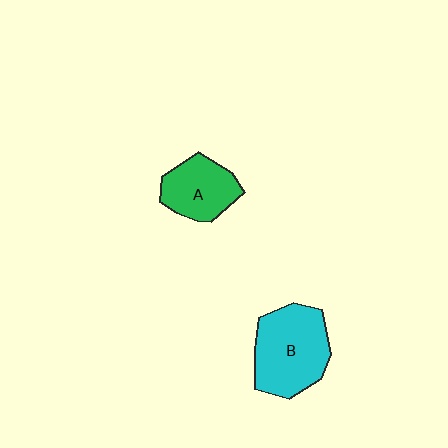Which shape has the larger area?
Shape B (cyan).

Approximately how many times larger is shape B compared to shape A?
Approximately 1.5 times.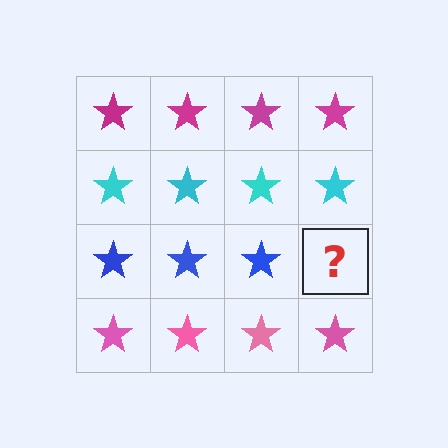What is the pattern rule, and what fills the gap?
The rule is that each row has a consistent color. The gap should be filled with a blue star.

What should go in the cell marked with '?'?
The missing cell should contain a blue star.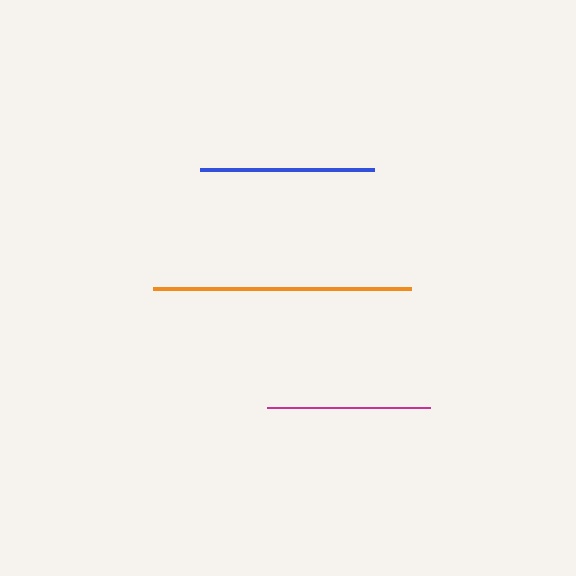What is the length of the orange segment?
The orange segment is approximately 258 pixels long.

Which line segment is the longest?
The orange line is the longest at approximately 258 pixels.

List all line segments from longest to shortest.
From longest to shortest: orange, blue, magenta.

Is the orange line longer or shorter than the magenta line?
The orange line is longer than the magenta line.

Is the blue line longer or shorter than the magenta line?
The blue line is longer than the magenta line.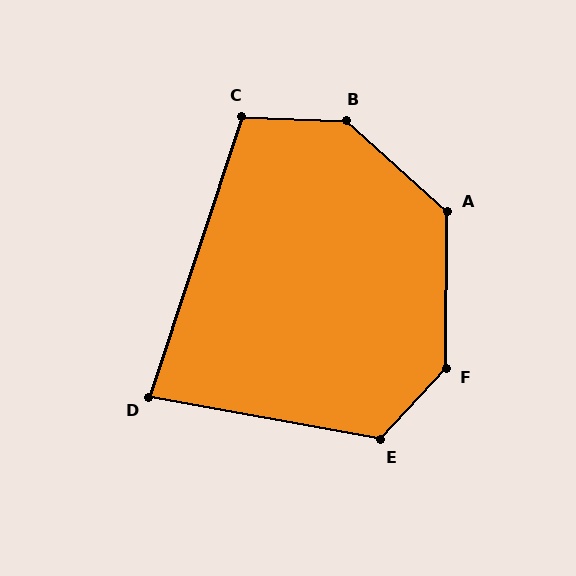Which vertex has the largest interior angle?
B, at approximately 140 degrees.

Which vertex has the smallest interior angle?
D, at approximately 82 degrees.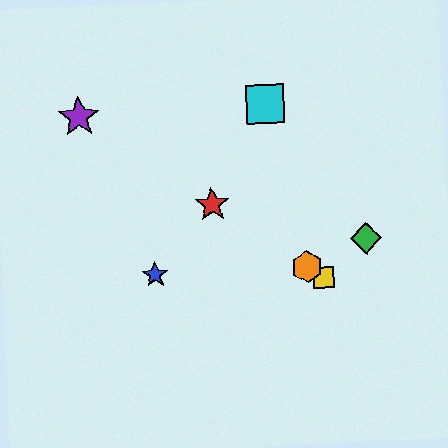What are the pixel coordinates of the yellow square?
The yellow square is at (323, 277).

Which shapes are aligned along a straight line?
The red star, the yellow square, the purple star, the orange hexagon are aligned along a straight line.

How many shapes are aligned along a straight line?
4 shapes (the red star, the yellow square, the purple star, the orange hexagon) are aligned along a straight line.